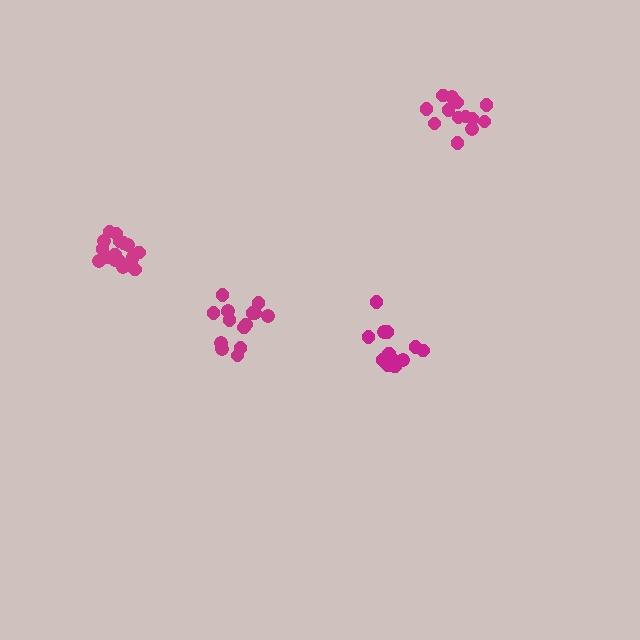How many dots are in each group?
Group 1: 12 dots, Group 2: 17 dots, Group 3: 15 dots, Group 4: 13 dots (57 total).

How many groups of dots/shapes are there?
There are 4 groups.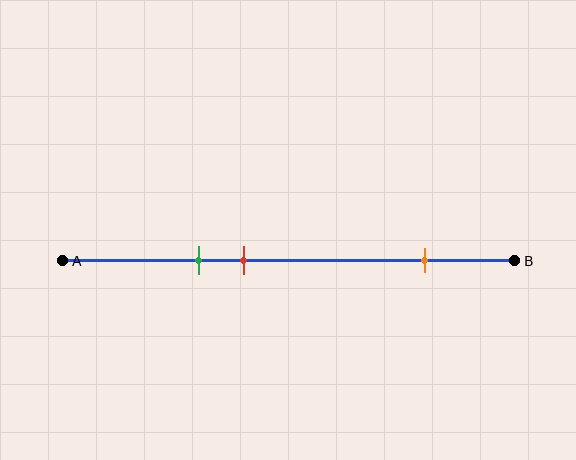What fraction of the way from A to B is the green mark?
The green mark is approximately 30% (0.3) of the way from A to B.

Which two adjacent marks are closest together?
The green and red marks are the closest adjacent pair.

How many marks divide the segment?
There are 3 marks dividing the segment.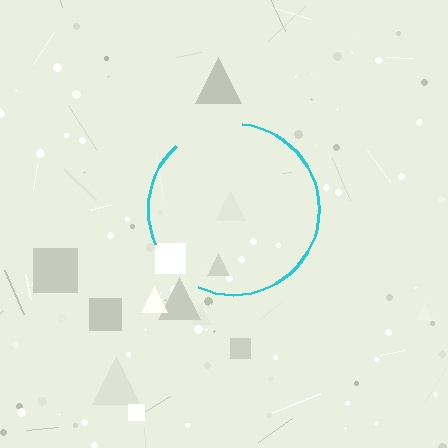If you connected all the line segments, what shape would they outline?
They would outline a circle.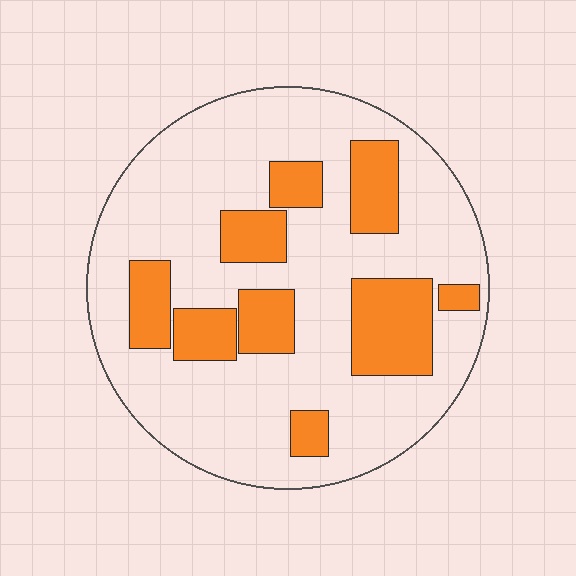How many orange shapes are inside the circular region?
9.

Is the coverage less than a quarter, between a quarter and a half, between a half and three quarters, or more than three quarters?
Between a quarter and a half.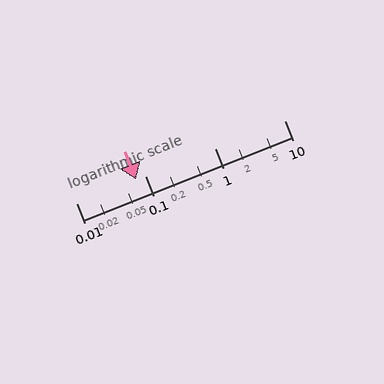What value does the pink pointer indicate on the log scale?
The pointer indicates approximately 0.072.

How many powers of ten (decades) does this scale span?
The scale spans 3 decades, from 0.01 to 10.